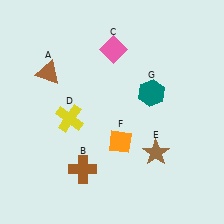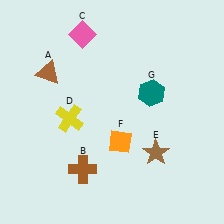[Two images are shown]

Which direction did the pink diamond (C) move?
The pink diamond (C) moved left.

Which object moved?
The pink diamond (C) moved left.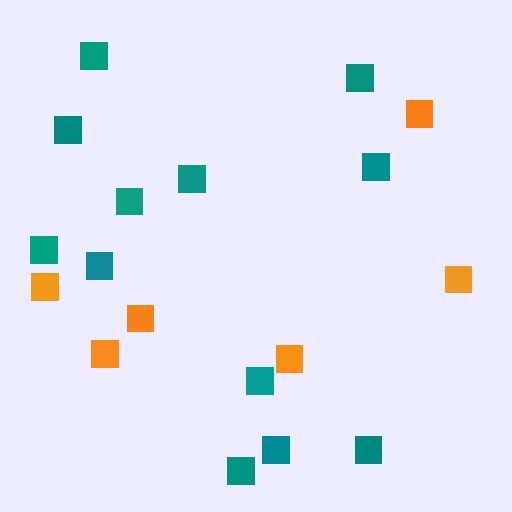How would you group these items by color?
There are 2 groups: one group of teal squares (12) and one group of orange squares (6).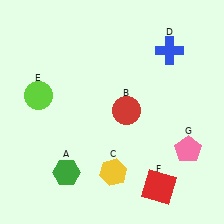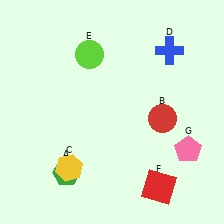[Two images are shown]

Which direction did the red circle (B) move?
The red circle (B) moved right.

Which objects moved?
The objects that moved are: the red circle (B), the yellow hexagon (C), the lime circle (E).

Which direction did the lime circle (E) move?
The lime circle (E) moved right.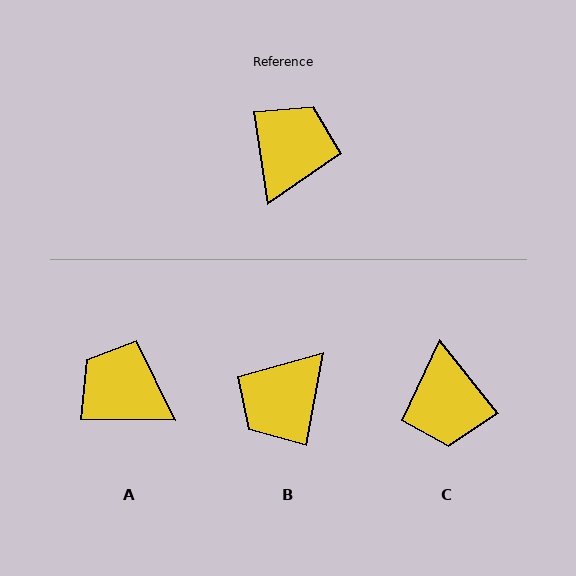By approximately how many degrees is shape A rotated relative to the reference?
Approximately 81 degrees counter-clockwise.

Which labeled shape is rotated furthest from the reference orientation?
B, about 161 degrees away.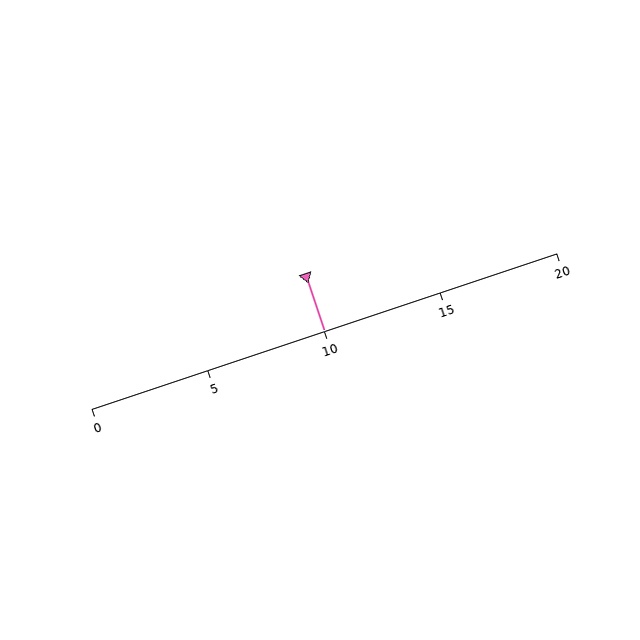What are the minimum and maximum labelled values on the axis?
The axis runs from 0 to 20.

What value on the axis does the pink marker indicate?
The marker indicates approximately 10.